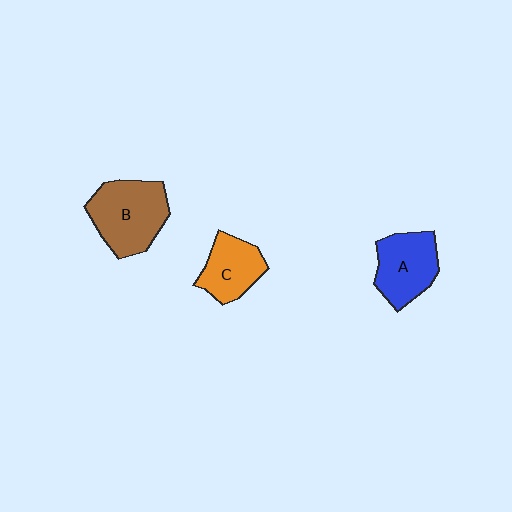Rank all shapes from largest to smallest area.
From largest to smallest: B (brown), A (blue), C (orange).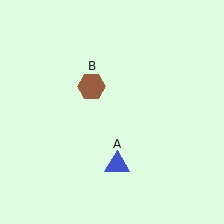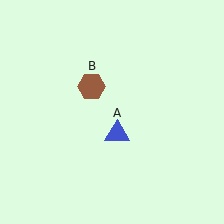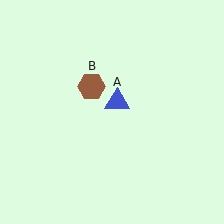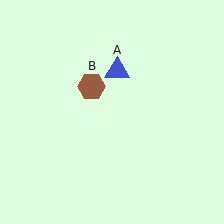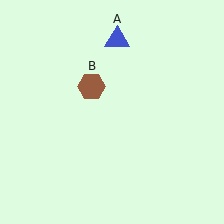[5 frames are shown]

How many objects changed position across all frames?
1 object changed position: blue triangle (object A).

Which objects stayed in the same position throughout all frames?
Brown hexagon (object B) remained stationary.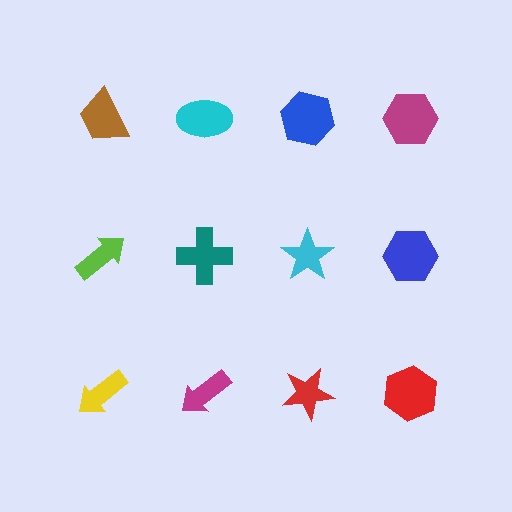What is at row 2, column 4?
A blue hexagon.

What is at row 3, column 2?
A magenta arrow.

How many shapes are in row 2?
4 shapes.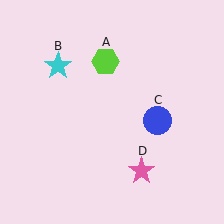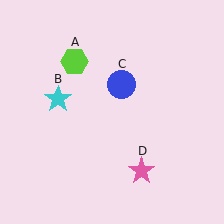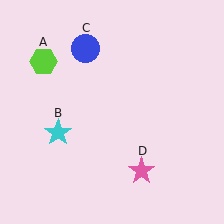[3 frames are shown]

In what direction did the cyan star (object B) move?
The cyan star (object B) moved down.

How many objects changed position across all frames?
3 objects changed position: lime hexagon (object A), cyan star (object B), blue circle (object C).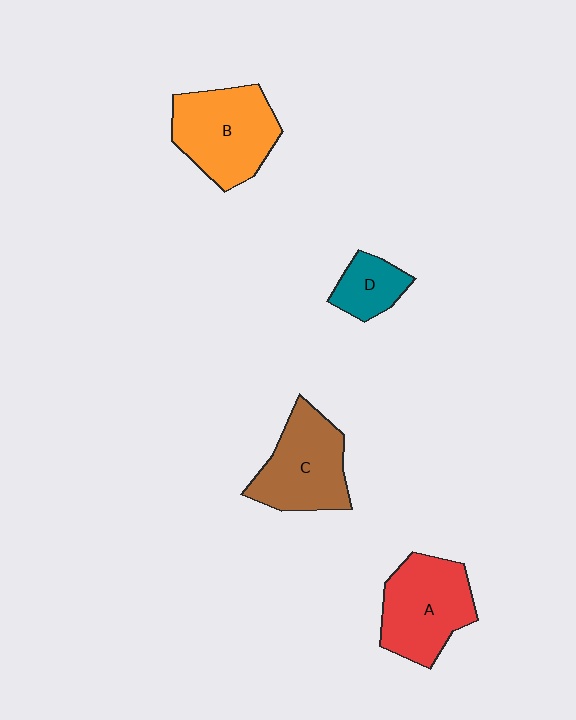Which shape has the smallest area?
Shape D (teal).